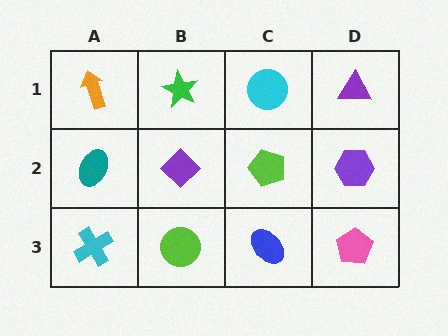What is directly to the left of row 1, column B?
An orange arrow.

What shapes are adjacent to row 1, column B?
A purple diamond (row 2, column B), an orange arrow (row 1, column A), a cyan circle (row 1, column C).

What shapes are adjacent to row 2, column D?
A purple triangle (row 1, column D), a pink pentagon (row 3, column D), a lime pentagon (row 2, column C).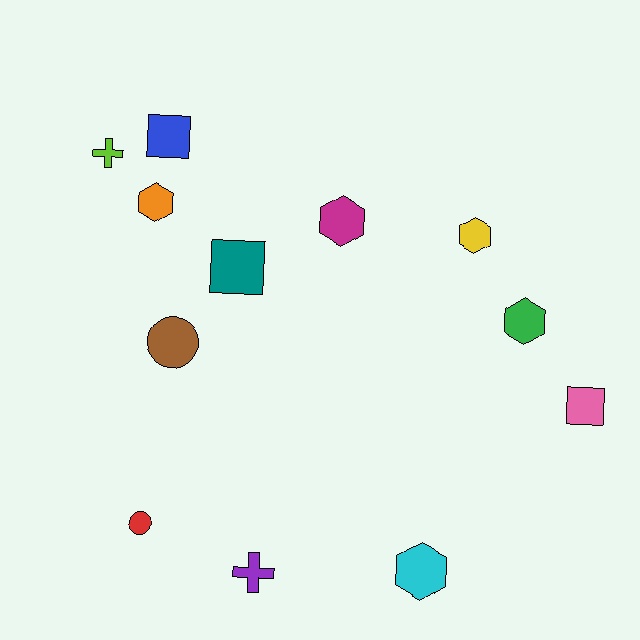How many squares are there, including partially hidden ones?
There are 3 squares.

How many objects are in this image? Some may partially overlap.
There are 12 objects.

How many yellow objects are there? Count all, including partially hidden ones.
There is 1 yellow object.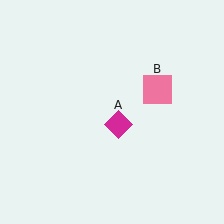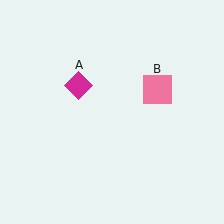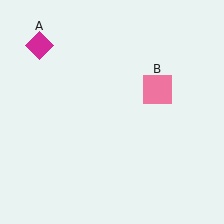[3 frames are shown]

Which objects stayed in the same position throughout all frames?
Pink square (object B) remained stationary.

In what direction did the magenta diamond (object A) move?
The magenta diamond (object A) moved up and to the left.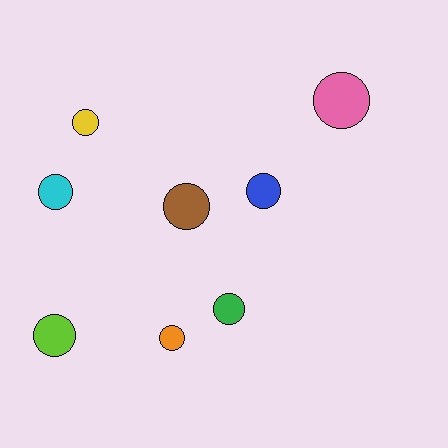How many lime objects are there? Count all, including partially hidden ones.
There is 1 lime object.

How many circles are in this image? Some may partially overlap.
There are 8 circles.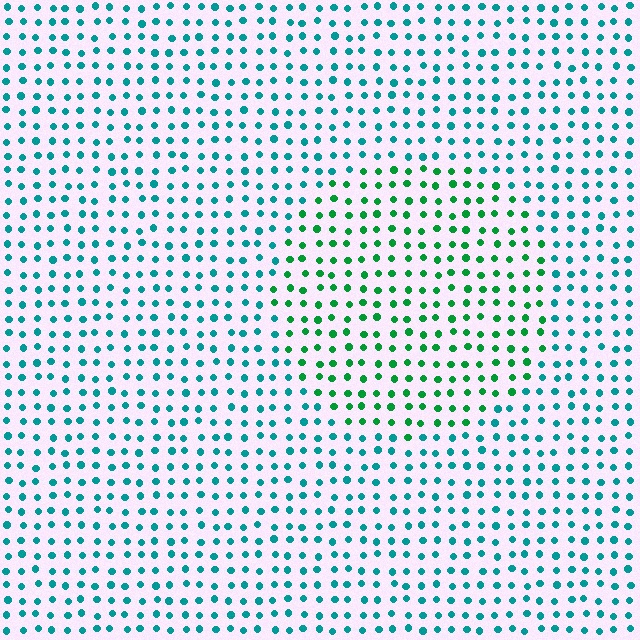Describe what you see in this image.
The image is filled with small teal elements in a uniform arrangement. A circle-shaped region is visible where the elements are tinted to a slightly different hue, forming a subtle color boundary.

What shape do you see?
I see a circle.